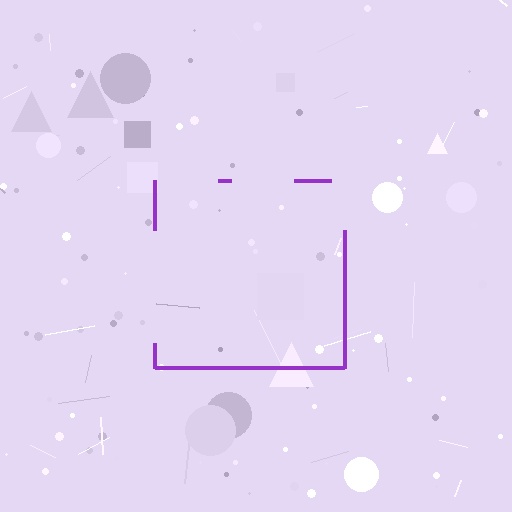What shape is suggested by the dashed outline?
The dashed outline suggests a square.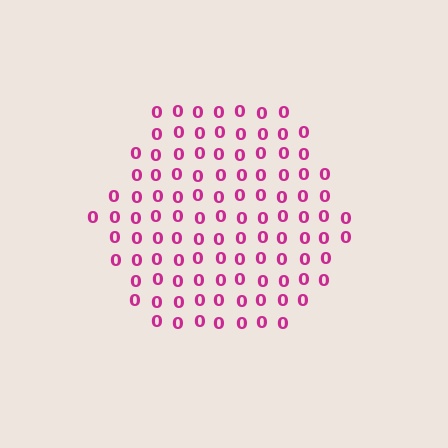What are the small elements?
The small elements are digit 0's.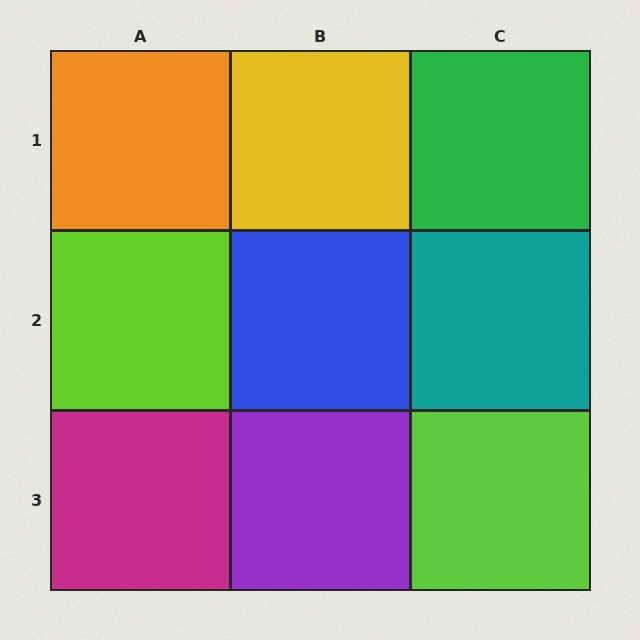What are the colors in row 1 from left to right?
Orange, yellow, green.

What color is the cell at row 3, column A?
Magenta.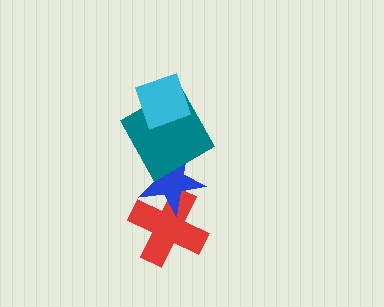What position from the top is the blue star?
The blue star is 3rd from the top.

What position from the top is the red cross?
The red cross is 4th from the top.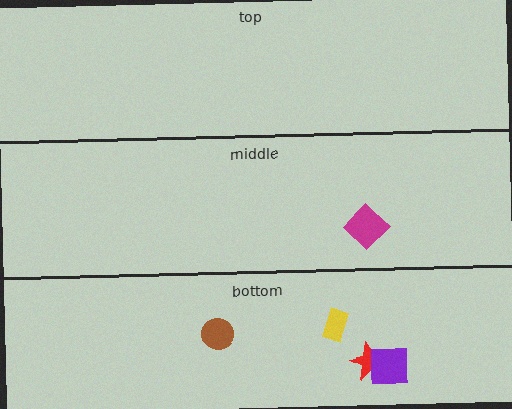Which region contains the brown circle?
The bottom region.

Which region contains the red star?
The bottom region.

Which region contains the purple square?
The bottom region.